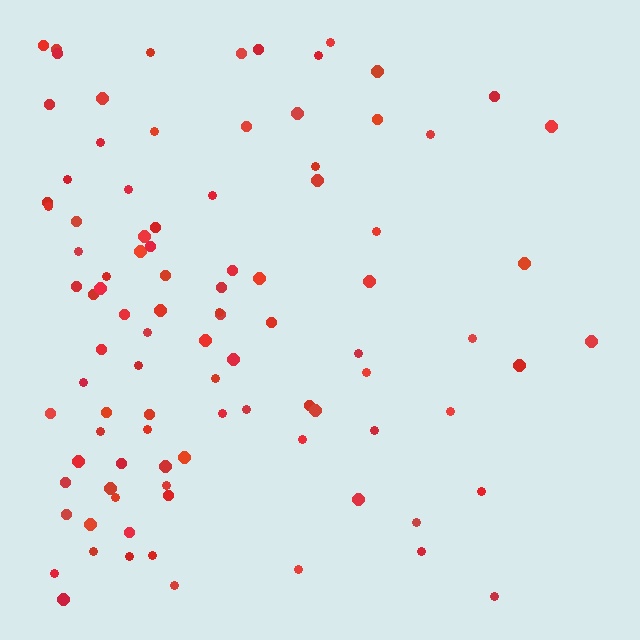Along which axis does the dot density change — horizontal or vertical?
Horizontal.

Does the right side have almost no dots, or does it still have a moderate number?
Still a moderate number, just noticeably fewer than the left.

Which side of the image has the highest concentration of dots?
The left.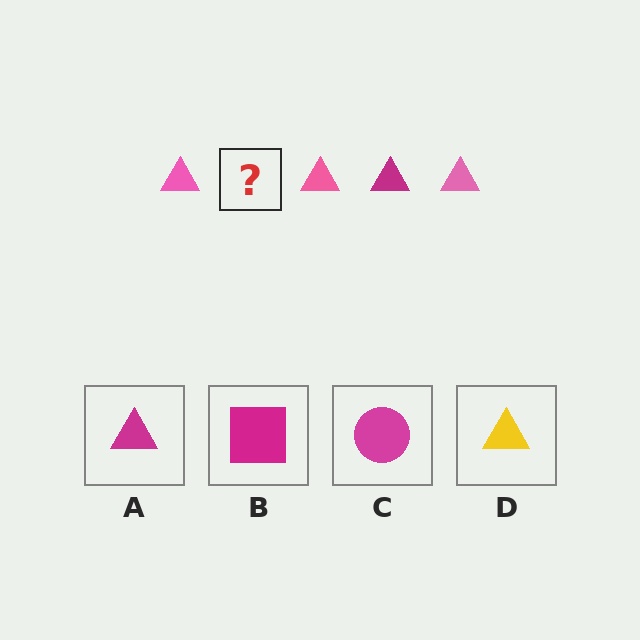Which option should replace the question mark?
Option A.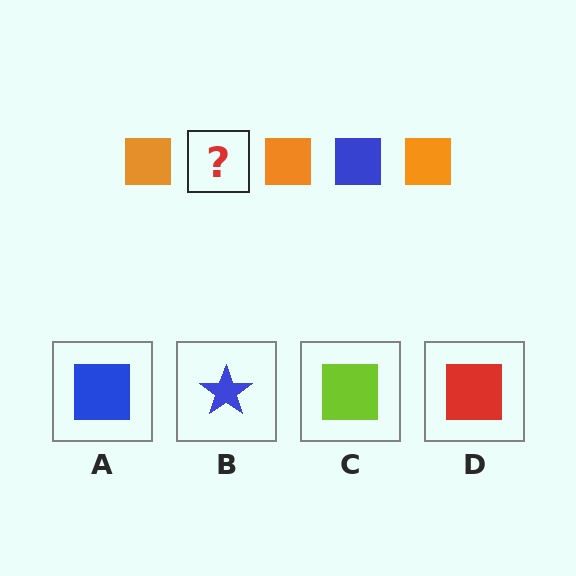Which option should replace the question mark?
Option A.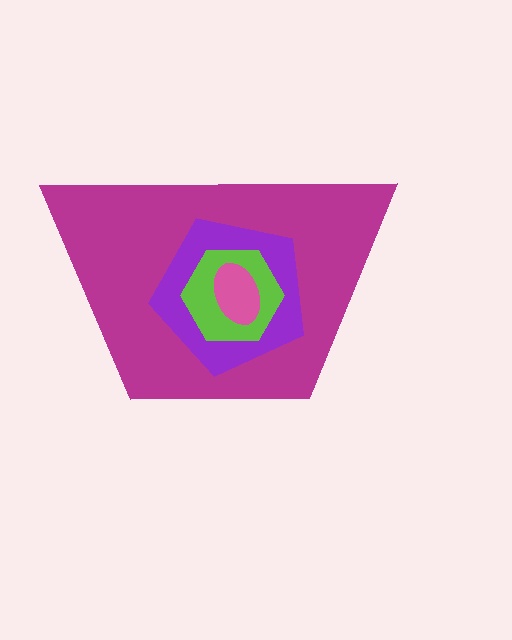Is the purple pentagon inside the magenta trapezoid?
Yes.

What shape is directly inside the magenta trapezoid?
The purple pentagon.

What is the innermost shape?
The pink ellipse.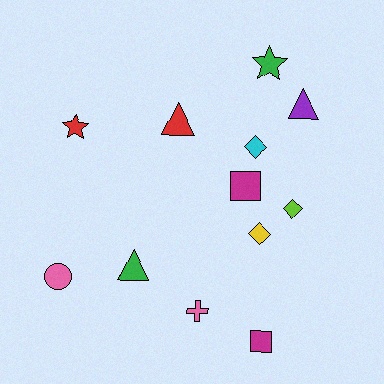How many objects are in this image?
There are 12 objects.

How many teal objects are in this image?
There are no teal objects.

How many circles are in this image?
There is 1 circle.